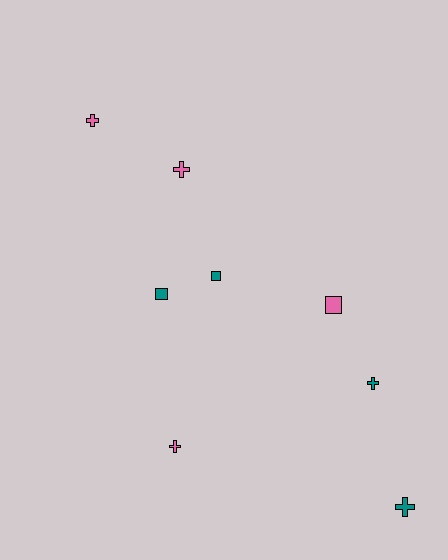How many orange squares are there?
There are no orange squares.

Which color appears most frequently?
Teal, with 4 objects.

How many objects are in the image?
There are 8 objects.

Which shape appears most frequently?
Cross, with 5 objects.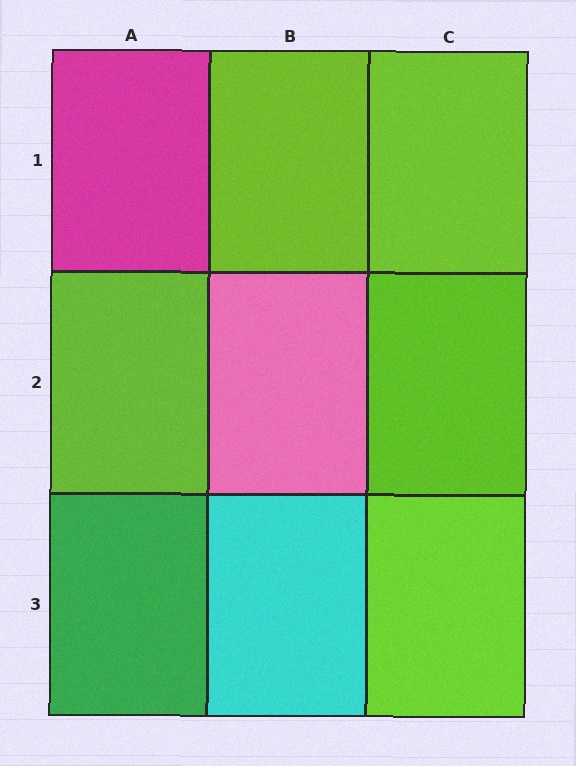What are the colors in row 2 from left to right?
Lime, pink, lime.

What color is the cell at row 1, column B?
Lime.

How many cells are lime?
5 cells are lime.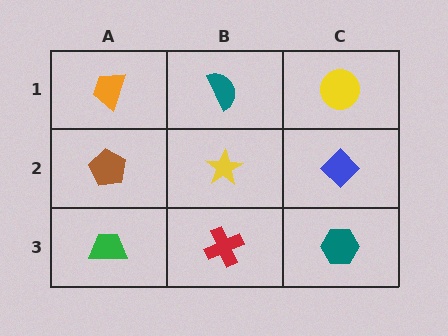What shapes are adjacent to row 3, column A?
A brown pentagon (row 2, column A), a red cross (row 3, column B).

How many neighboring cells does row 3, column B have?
3.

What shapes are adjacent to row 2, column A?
An orange trapezoid (row 1, column A), a green trapezoid (row 3, column A), a yellow star (row 2, column B).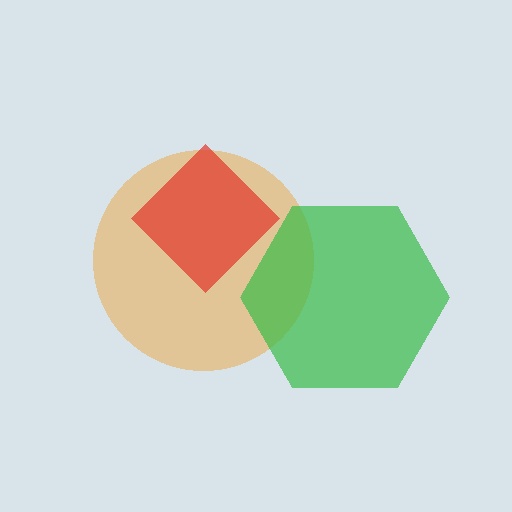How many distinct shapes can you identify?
There are 3 distinct shapes: an orange circle, a red diamond, a green hexagon.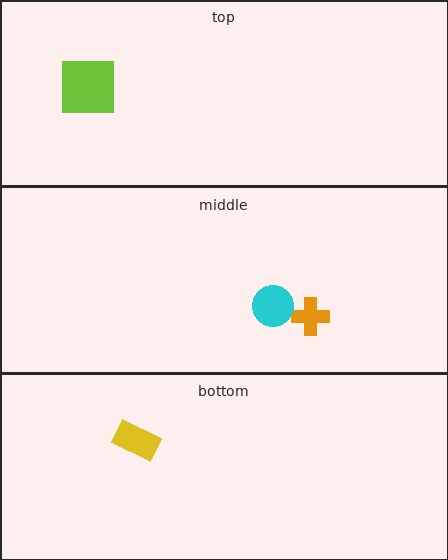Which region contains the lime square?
The top region.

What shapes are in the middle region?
The orange cross, the cyan circle.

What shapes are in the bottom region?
The yellow rectangle.